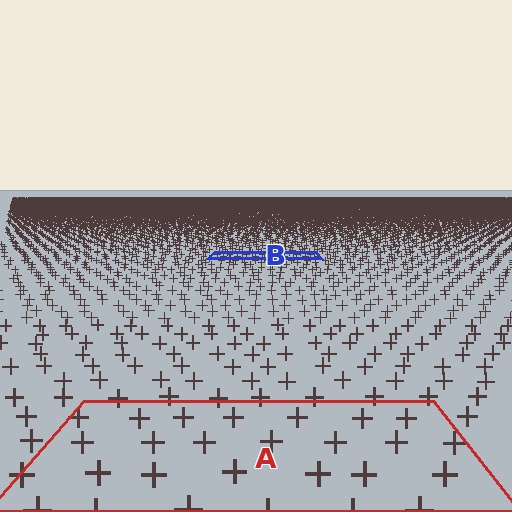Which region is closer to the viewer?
Region A is closer. The texture elements there are larger and more spread out.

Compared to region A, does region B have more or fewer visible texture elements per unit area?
Region B has more texture elements per unit area — they are packed more densely because it is farther away.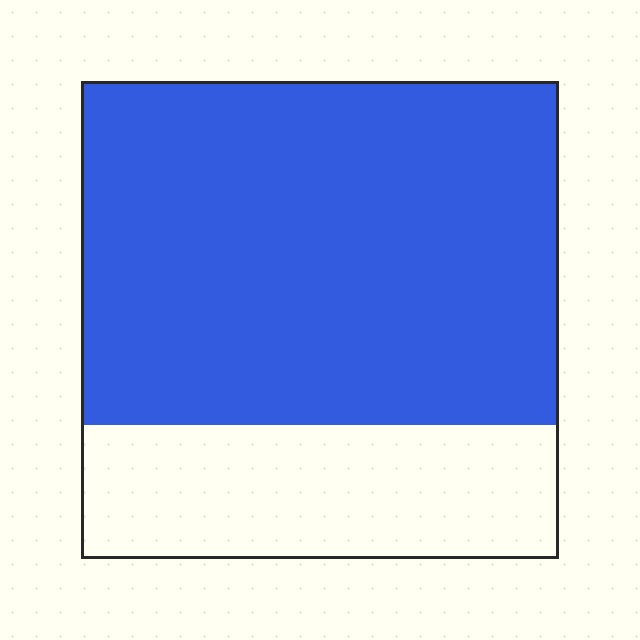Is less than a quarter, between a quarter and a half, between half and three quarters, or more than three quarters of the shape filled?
Between half and three quarters.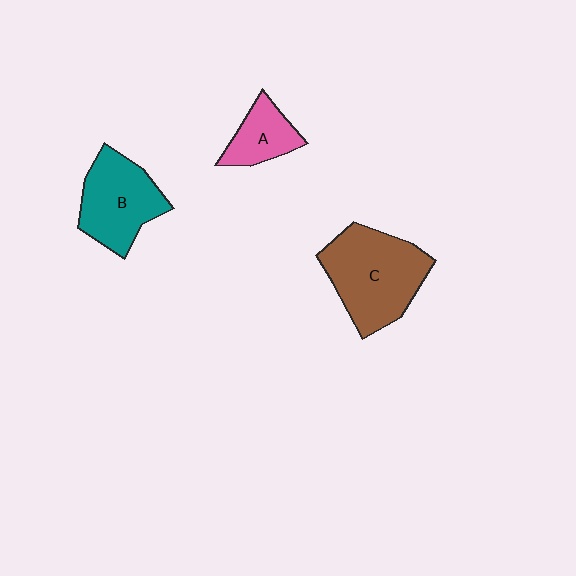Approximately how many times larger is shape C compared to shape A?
Approximately 2.3 times.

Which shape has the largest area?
Shape C (brown).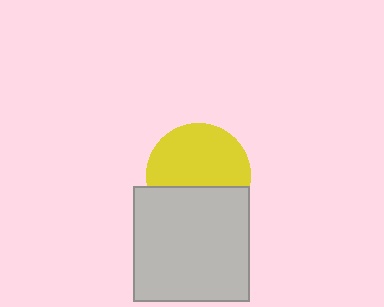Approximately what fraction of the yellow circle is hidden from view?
Roughly 38% of the yellow circle is hidden behind the light gray square.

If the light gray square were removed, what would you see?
You would see the complete yellow circle.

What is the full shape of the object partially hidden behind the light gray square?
The partially hidden object is a yellow circle.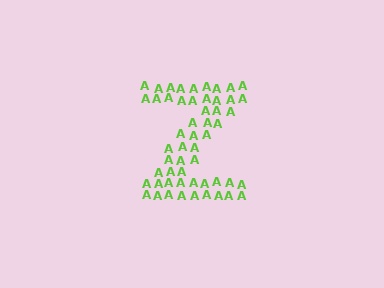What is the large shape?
The large shape is the letter Z.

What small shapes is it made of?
It is made of small letter A's.